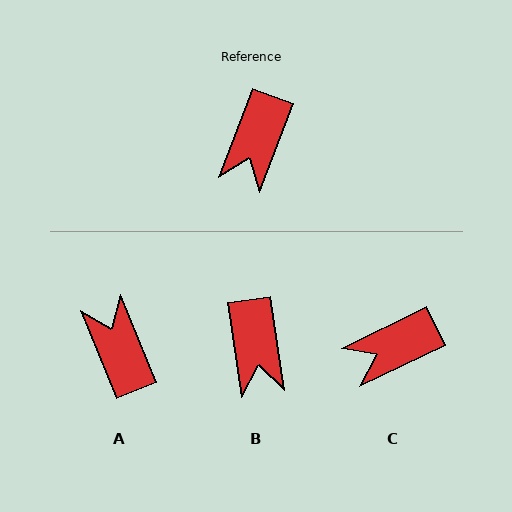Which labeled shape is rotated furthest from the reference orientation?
A, about 137 degrees away.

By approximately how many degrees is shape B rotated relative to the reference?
Approximately 29 degrees counter-clockwise.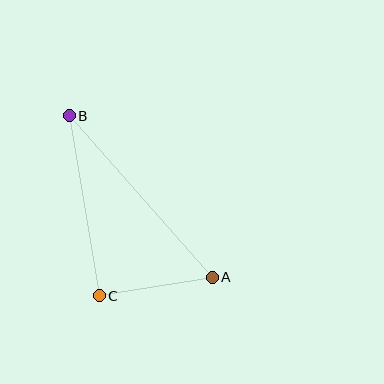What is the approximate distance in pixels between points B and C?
The distance between B and C is approximately 182 pixels.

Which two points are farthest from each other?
Points A and B are farthest from each other.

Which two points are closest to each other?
Points A and C are closest to each other.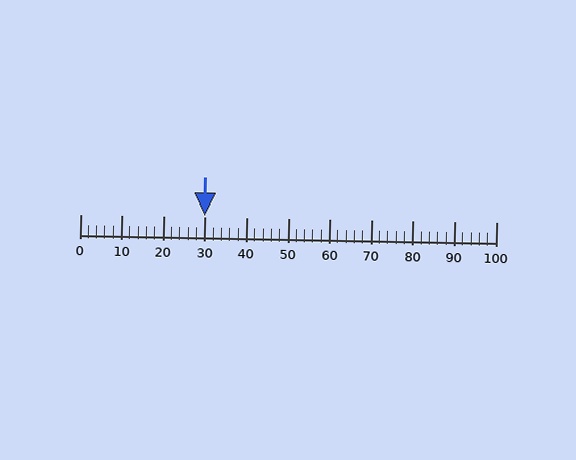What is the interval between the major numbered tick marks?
The major tick marks are spaced 10 units apart.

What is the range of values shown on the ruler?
The ruler shows values from 0 to 100.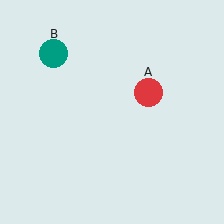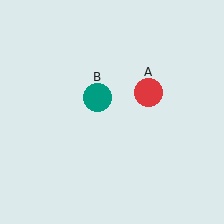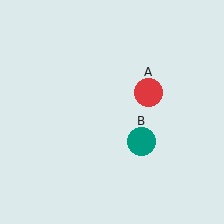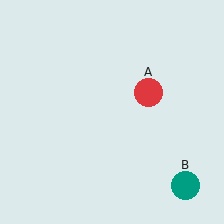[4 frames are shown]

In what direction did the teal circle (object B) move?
The teal circle (object B) moved down and to the right.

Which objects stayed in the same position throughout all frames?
Red circle (object A) remained stationary.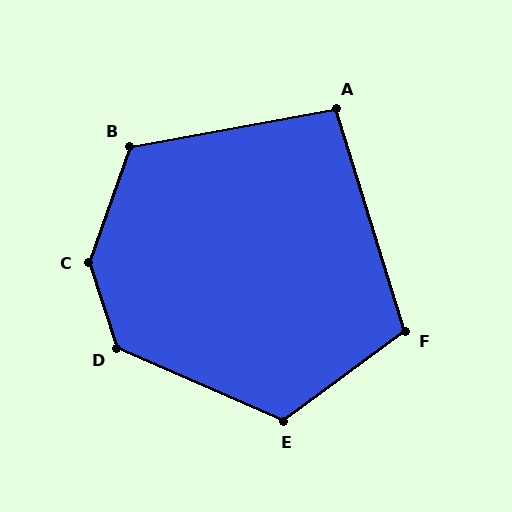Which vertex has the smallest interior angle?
A, at approximately 97 degrees.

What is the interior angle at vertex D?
Approximately 131 degrees (obtuse).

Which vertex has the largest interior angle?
C, at approximately 143 degrees.